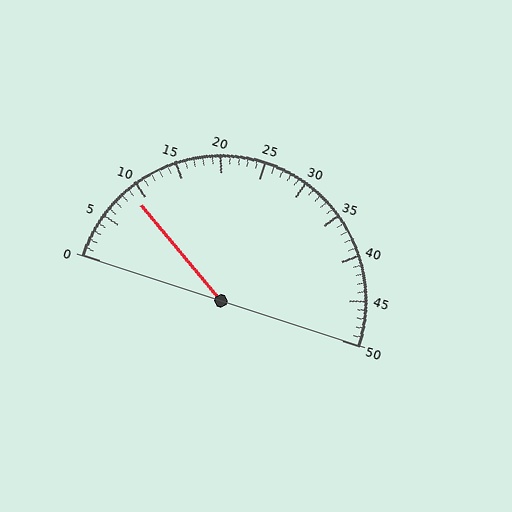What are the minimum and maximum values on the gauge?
The gauge ranges from 0 to 50.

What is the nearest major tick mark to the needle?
The nearest major tick mark is 10.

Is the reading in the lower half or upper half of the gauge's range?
The reading is in the lower half of the range (0 to 50).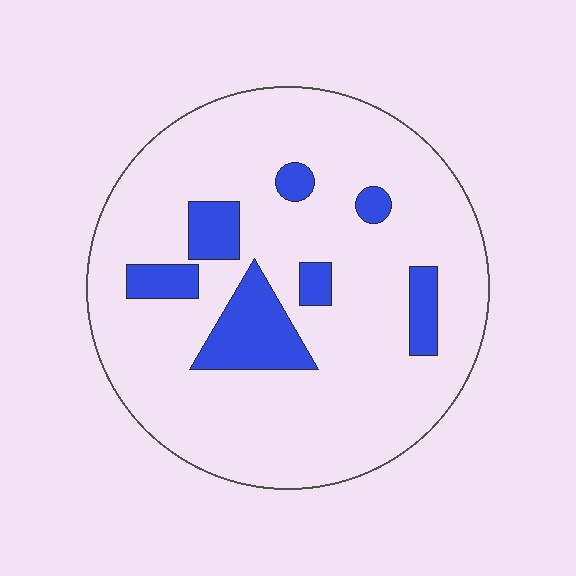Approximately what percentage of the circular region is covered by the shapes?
Approximately 15%.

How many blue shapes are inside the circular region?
7.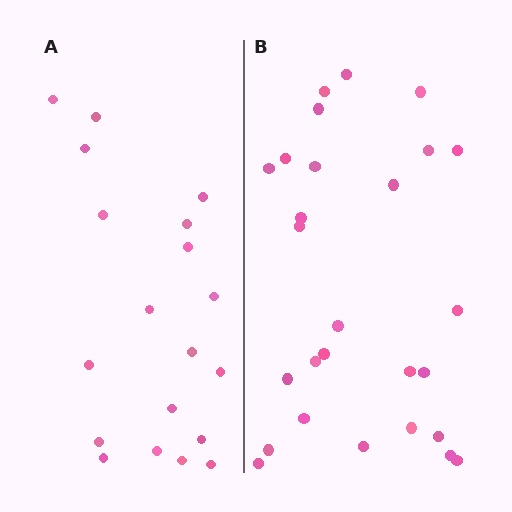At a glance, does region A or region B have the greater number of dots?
Region B (the right region) has more dots.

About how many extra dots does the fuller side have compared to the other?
Region B has roughly 8 or so more dots than region A.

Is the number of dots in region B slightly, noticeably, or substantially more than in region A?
Region B has noticeably more, but not dramatically so. The ratio is roughly 1.4 to 1.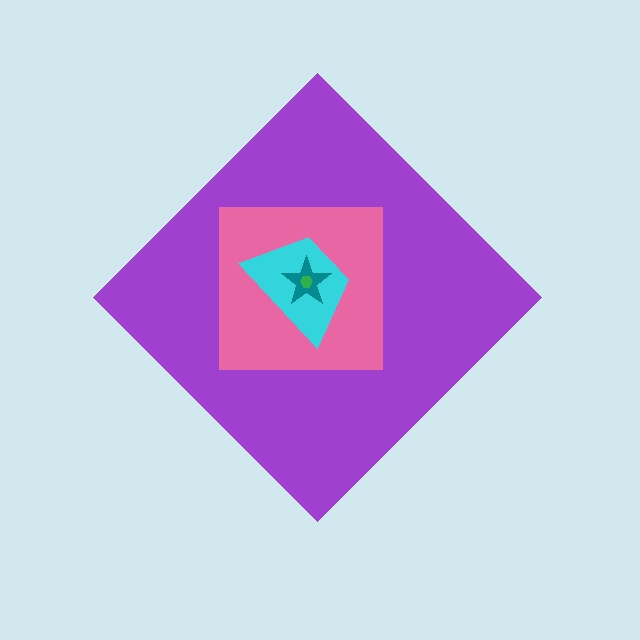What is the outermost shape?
The purple diamond.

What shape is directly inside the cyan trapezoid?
The teal star.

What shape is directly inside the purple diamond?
The pink square.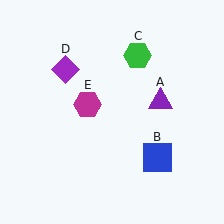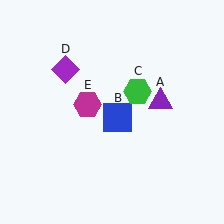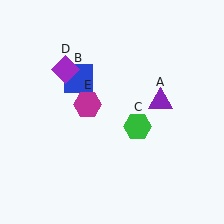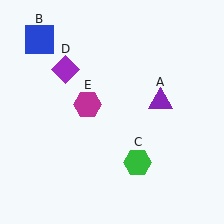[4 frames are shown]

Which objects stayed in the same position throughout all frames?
Purple triangle (object A) and purple diamond (object D) and magenta hexagon (object E) remained stationary.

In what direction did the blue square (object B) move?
The blue square (object B) moved up and to the left.